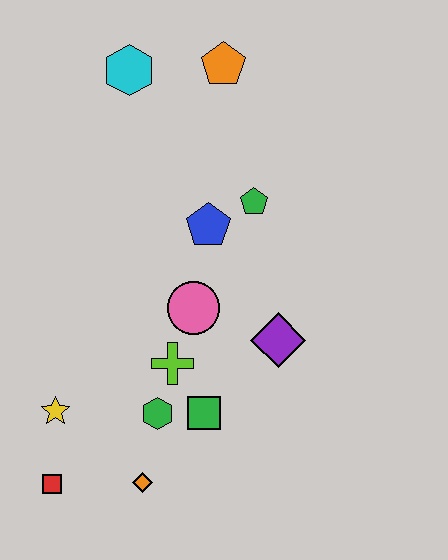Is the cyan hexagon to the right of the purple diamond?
No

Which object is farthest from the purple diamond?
The cyan hexagon is farthest from the purple diamond.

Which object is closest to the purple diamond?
The pink circle is closest to the purple diamond.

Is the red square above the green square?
No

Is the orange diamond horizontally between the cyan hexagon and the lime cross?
Yes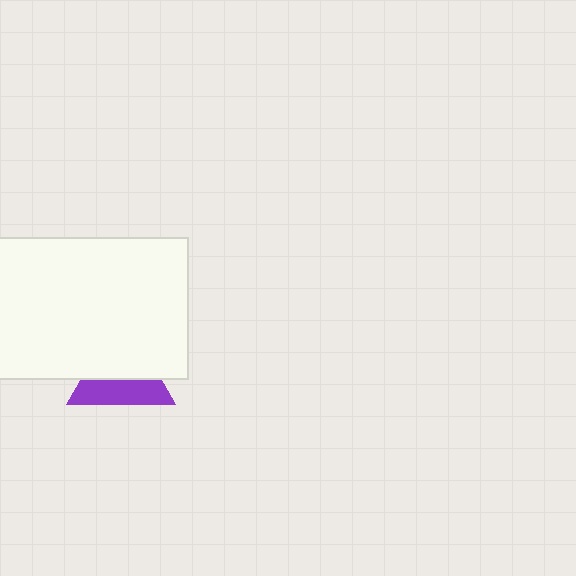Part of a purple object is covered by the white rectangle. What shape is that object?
It is a triangle.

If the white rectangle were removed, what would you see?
You would see the complete purple triangle.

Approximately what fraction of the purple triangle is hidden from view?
Roughly 53% of the purple triangle is hidden behind the white rectangle.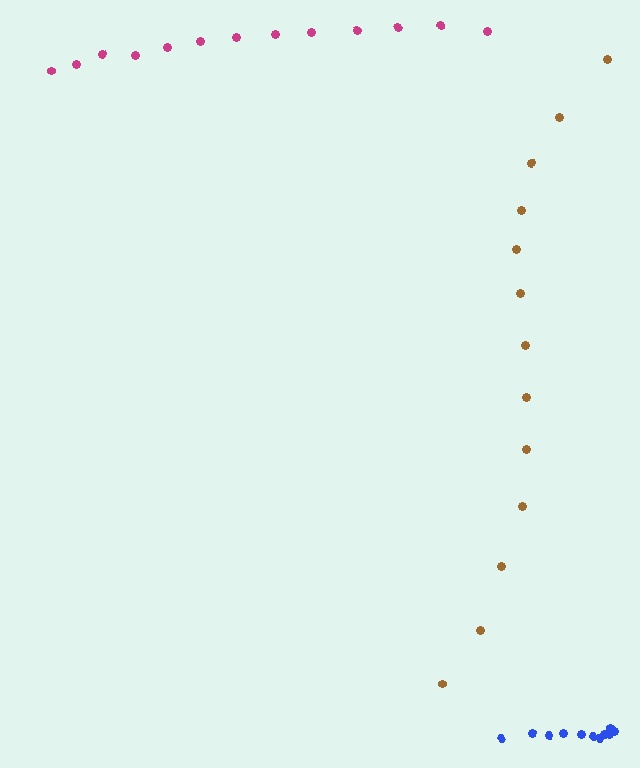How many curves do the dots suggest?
There are 3 distinct paths.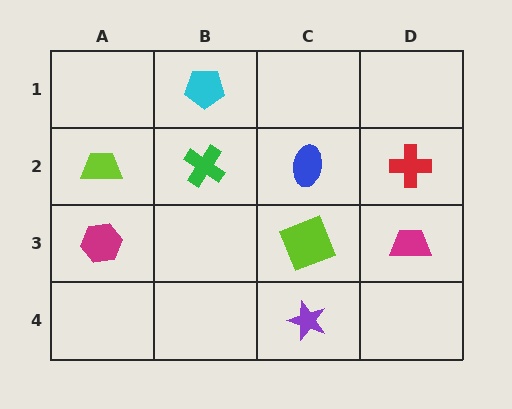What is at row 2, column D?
A red cross.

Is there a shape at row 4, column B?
No, that cell is empty.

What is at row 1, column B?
A cyan pentagon.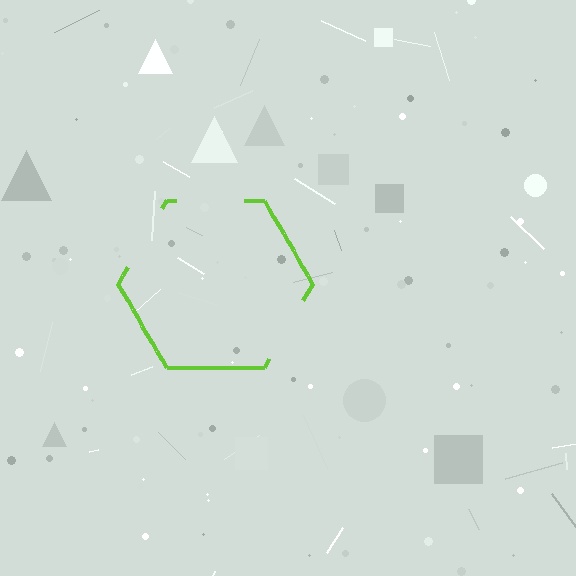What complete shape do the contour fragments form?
The contour fragments form a hexagon.